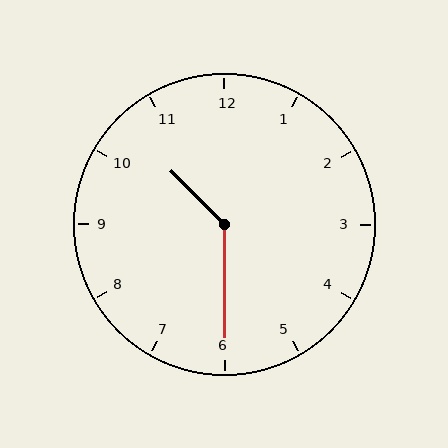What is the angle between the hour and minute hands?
Approximately 135 degrees.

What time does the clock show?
10:30.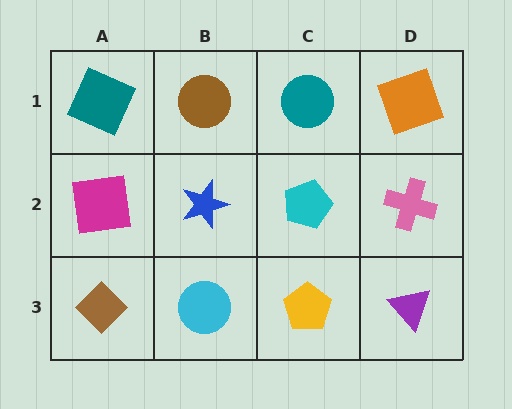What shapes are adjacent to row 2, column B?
A brown circle (row 1, column B), a cyan circle (row 3, column B), a magenta square (row 2, column A), a cyan pentagon (row 2, column C).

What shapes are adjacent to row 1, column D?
A pink cross (row 2, column D), a teal circle (row 1, column C).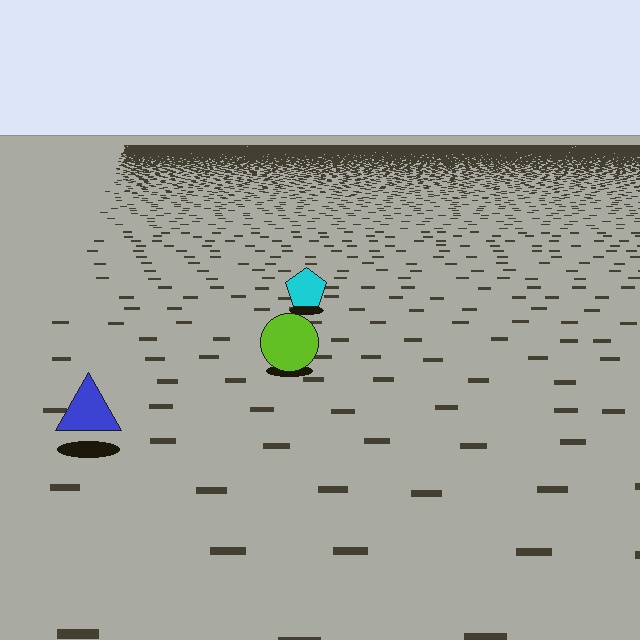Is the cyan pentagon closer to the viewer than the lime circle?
No. The lime circle is closer — you can tell from the texture gradient: the ground texture is coarser near it.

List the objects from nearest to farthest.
From nearest to farthest: the blue triangle, the lime circle, the cyan pentagon.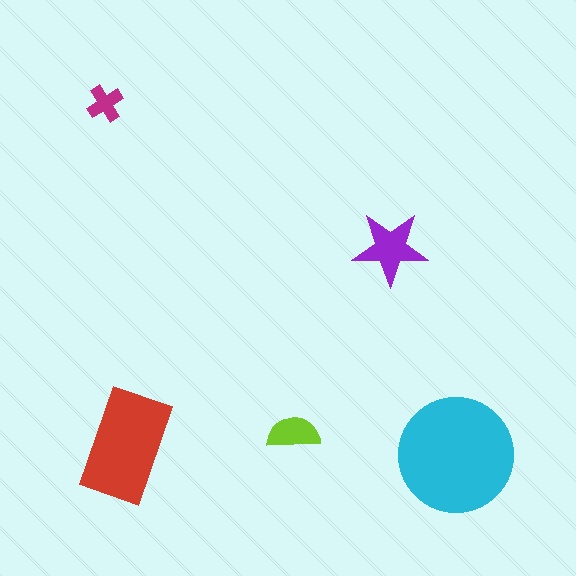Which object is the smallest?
The magenta cross.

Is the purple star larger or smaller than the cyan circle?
Smaller.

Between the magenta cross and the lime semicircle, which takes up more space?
The lime semicircle.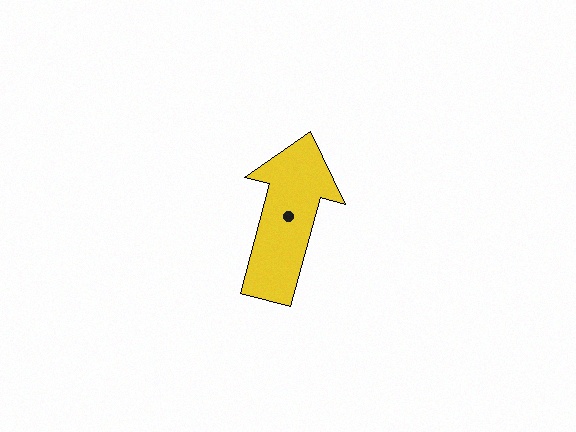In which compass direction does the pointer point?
North.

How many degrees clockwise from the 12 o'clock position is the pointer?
Approximately 15 degrees.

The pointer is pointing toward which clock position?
Roughly 1 o'clock.